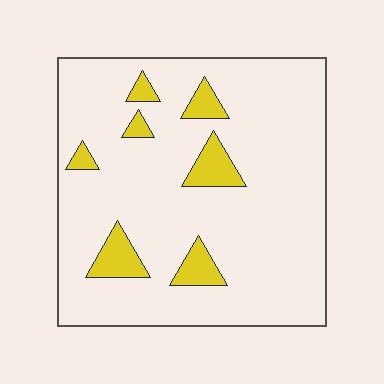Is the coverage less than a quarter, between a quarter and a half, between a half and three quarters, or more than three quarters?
Less than a quarter.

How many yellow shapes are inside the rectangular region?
7.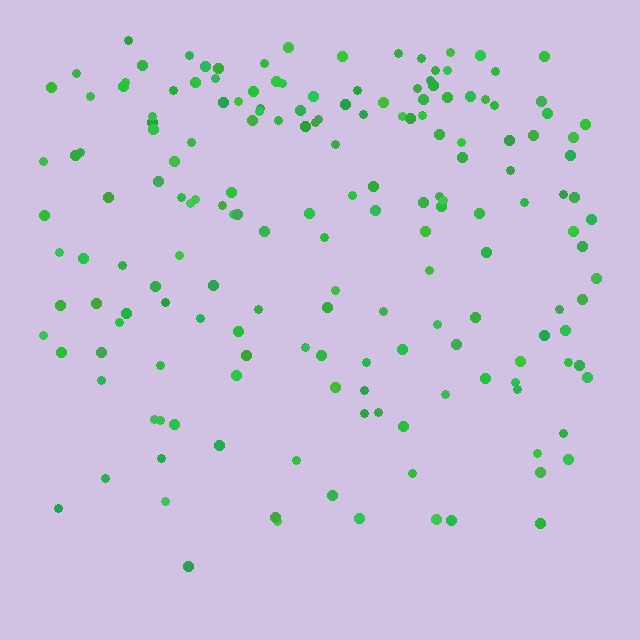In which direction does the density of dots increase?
From bottom to top, with the top side densest.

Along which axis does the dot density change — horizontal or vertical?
Vertical.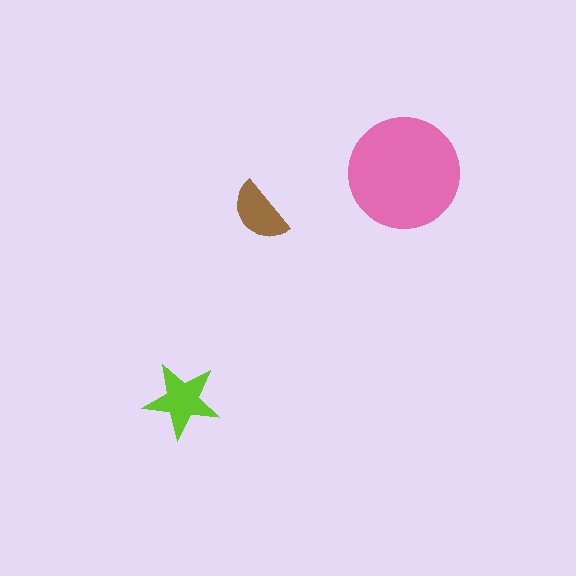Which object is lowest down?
The lime star is bottommost.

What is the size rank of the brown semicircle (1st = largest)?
3rd.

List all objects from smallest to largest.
The brown semicircle, the lime star, the pink circle.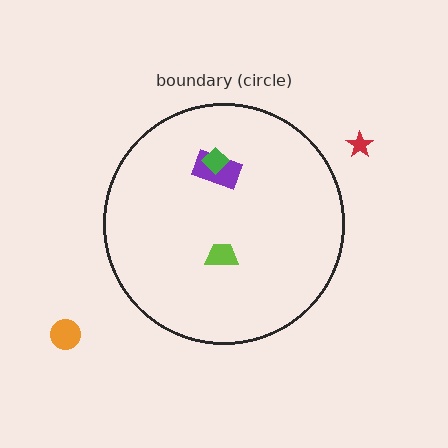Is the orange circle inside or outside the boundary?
Outside.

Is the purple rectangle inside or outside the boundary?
Inside.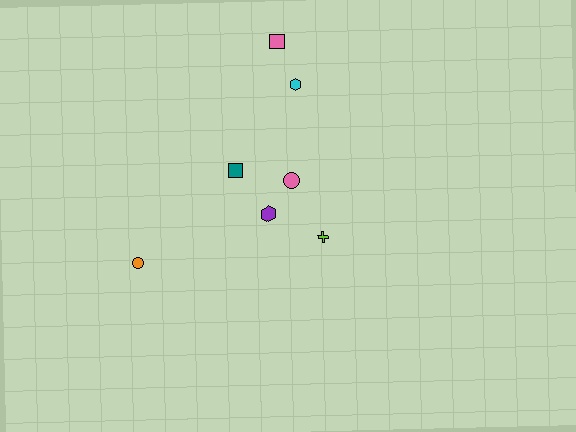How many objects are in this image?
There are 7 objects.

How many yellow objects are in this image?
There are no yellow objects.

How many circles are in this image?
There are 2 circles.